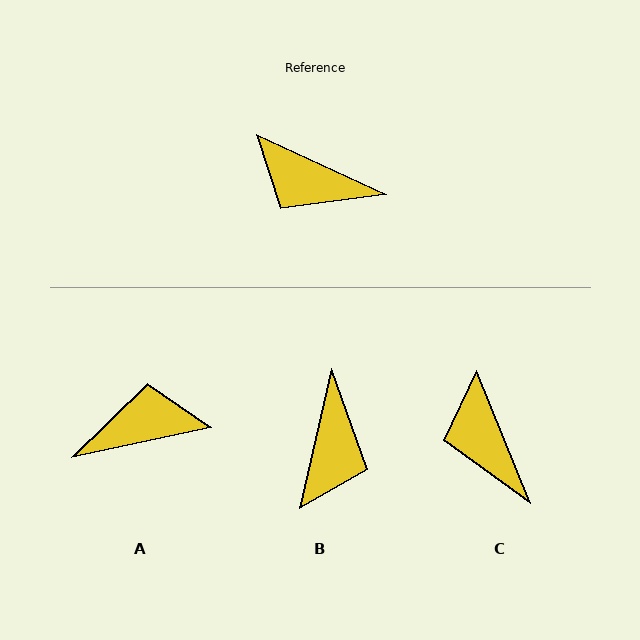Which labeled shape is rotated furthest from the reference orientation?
A, about 143 degrees away.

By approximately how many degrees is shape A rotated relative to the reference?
Approximately 143 degrees clockwise.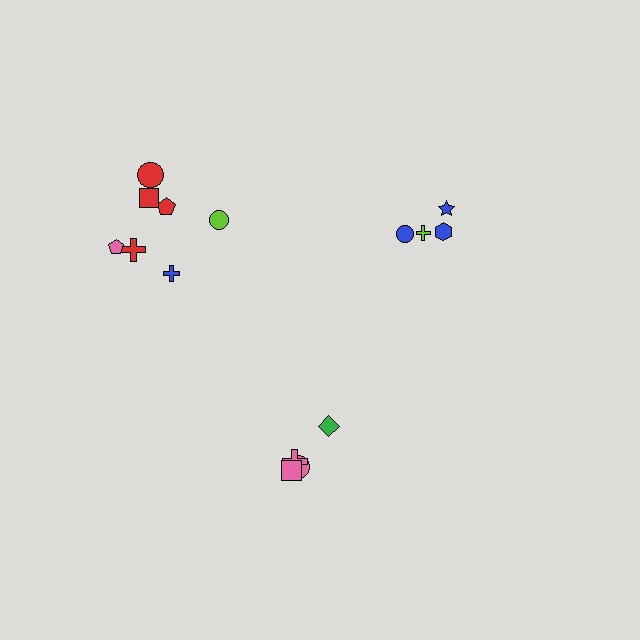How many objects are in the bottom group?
There are 4 objects.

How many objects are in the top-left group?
There are 7 objects.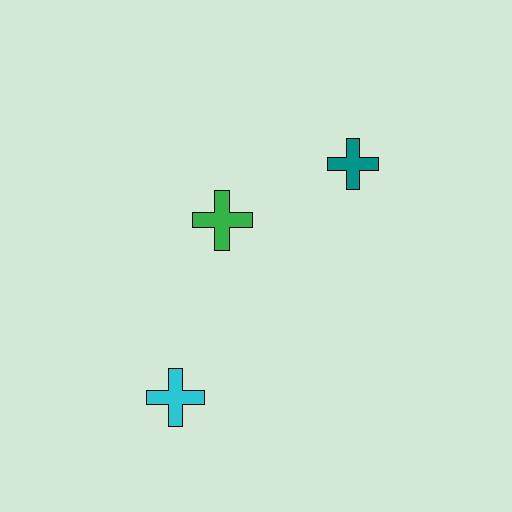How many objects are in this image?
There are 3 objects.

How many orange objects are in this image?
There are no orange objects.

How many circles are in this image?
There are no circles.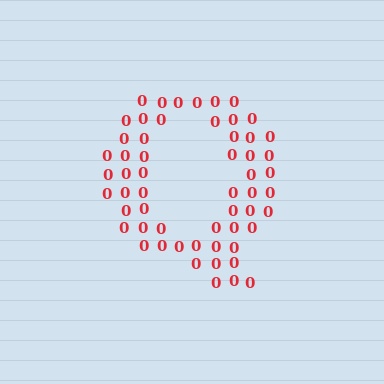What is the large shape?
The large shape is the letter Q.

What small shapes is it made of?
It is made of small digit 0's.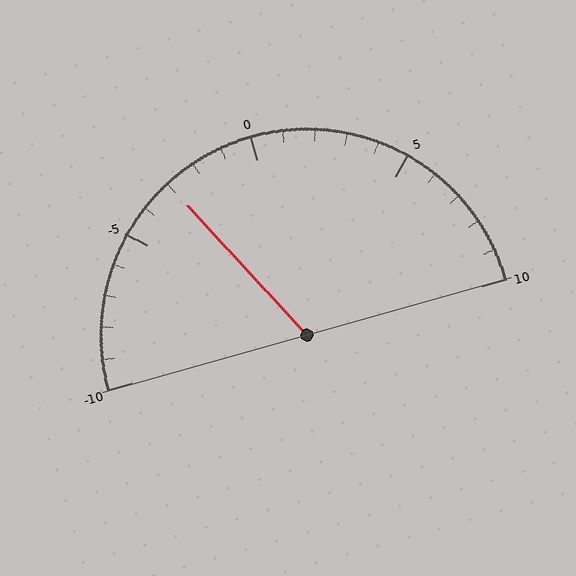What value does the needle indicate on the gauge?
The needle indicates approximately -3.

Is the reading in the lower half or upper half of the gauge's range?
The reading is in the lower half of the range (-10 to 10).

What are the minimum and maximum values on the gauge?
The gauge ranges from -10 to 10.